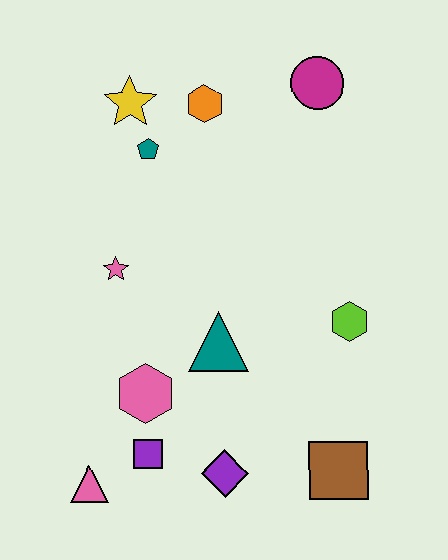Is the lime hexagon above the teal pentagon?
No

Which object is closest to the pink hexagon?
The purple square is closest to the pink hexagon.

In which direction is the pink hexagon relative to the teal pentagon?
The pink hexagon is below the teal pentagon.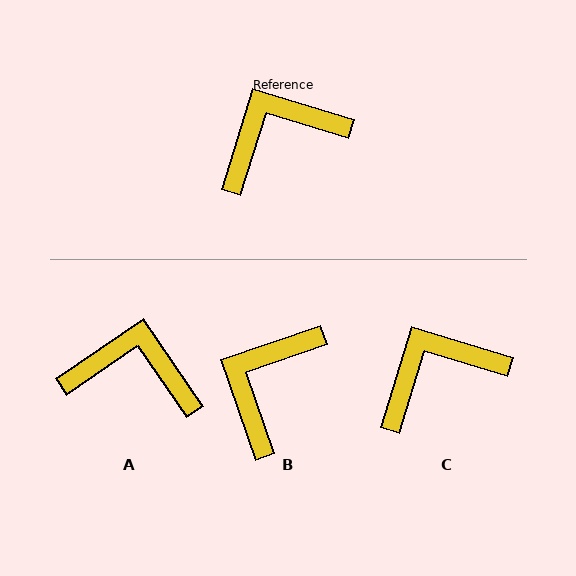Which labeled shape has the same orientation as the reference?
C.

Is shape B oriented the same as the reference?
No, it is off by about 36 degrees.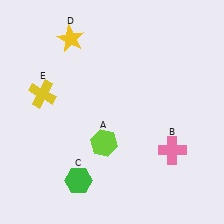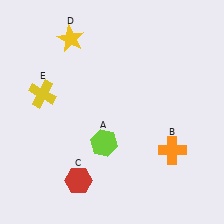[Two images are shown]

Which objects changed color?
B changed from pink to orange. C changed from green to red.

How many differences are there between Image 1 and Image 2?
There are 2 differences between the two images.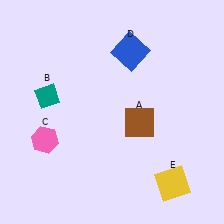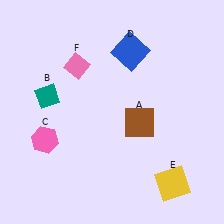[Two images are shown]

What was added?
A pink diamond (F) was added in Image 2.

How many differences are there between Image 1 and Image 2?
There is 1 difference between the two images.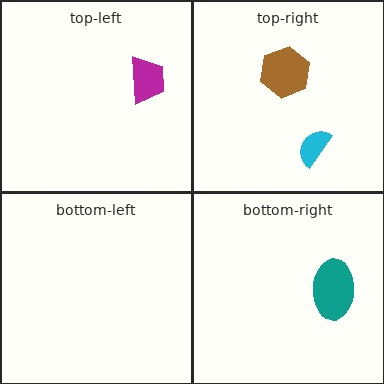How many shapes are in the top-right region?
2.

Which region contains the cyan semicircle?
The top-right region.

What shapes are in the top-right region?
The cyan semicircle, the brown hexagon.